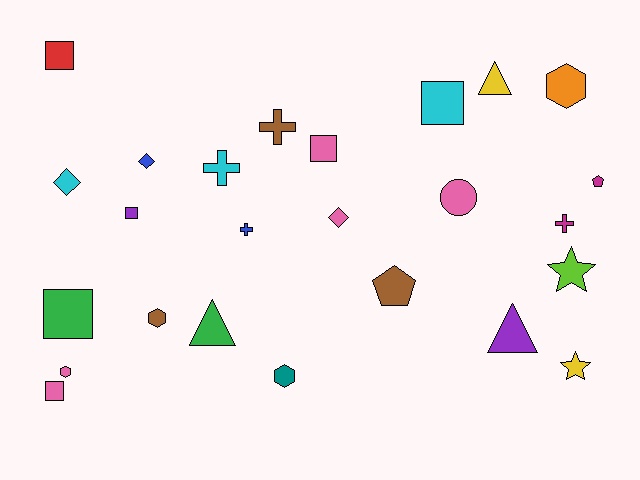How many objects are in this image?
There are 25 objects.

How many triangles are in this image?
There are 3 triangles.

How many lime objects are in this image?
There is 1 lime object.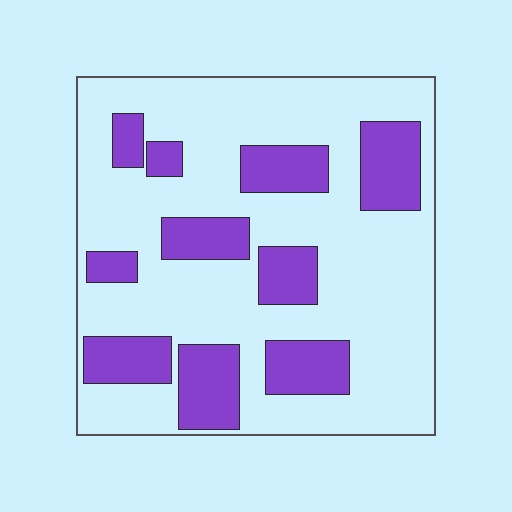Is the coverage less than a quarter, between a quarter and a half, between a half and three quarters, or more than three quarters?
Between a quarter and a half.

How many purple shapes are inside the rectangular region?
10.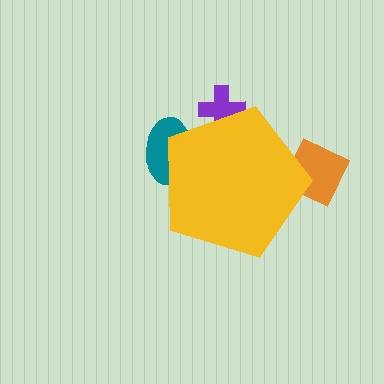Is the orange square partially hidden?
Yes, the orange square is partially hidden behind the yellow pentagon.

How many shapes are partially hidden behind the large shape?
3 shapes are partially hidden.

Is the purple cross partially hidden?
Yes, the purple cross is partially hidden behind the yellow pentagon.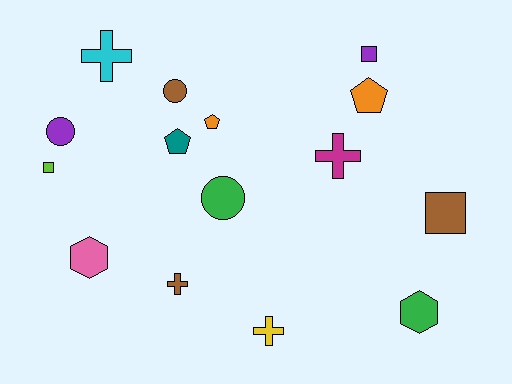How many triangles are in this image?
There are no triangles.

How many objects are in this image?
There are 15 objects.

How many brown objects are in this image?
There are 3 brown objects.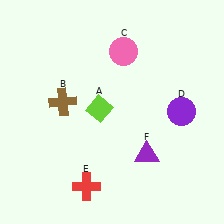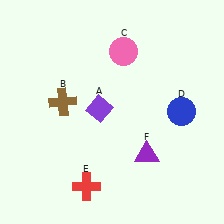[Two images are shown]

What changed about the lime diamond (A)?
In Image 1, A is lime. In Image 2, it changed to purple.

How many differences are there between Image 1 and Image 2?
There are 2 differences between the two images.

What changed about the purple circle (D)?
In Image 1, D is purple. In Image 2, it changed to blue.